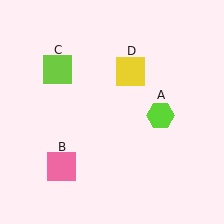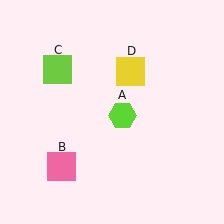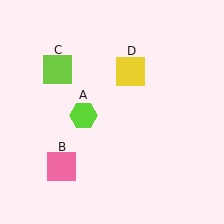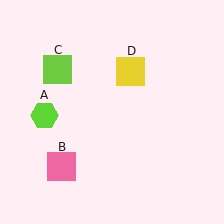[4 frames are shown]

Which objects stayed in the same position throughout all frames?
Pink square (object B) and lime square (object C) and yellow square (object D) remained stationary.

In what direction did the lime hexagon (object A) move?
The lime hexagon (object A) moved left.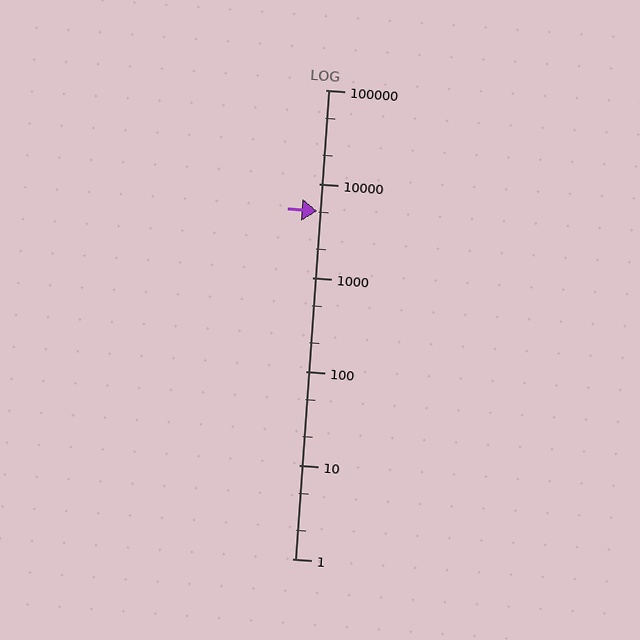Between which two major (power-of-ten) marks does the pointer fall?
The pointer is between 1000 and 10000.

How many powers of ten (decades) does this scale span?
The scale spans 5 decades, from 1 to 100000.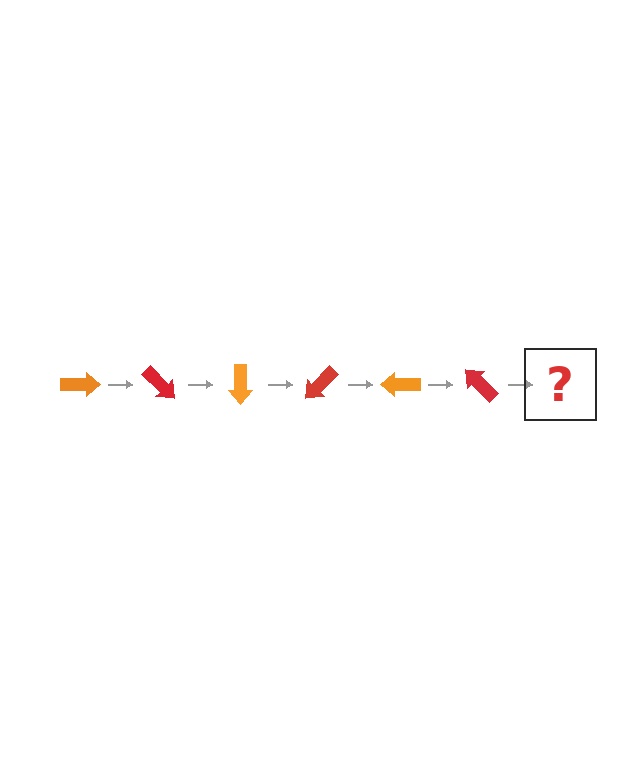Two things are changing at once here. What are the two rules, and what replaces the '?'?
The two rules are that it rotates 45 degrees each step and the color cycles through orange and red. The '?' should be an orange arrow, rotated 270 degrees from the start.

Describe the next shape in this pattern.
It should be an orange arrow, rotated 270 degrees from the start.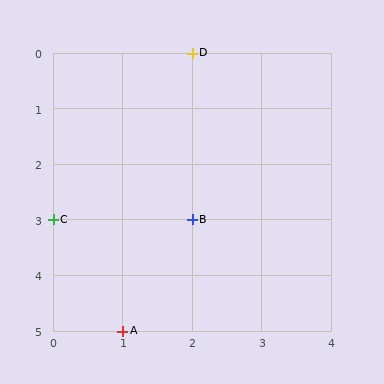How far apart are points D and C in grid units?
Points D and C are 2 columns and 3 rows apart (about 3.6 grid units diagonally).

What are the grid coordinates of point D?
Point D is at grid coordinates (2, 0).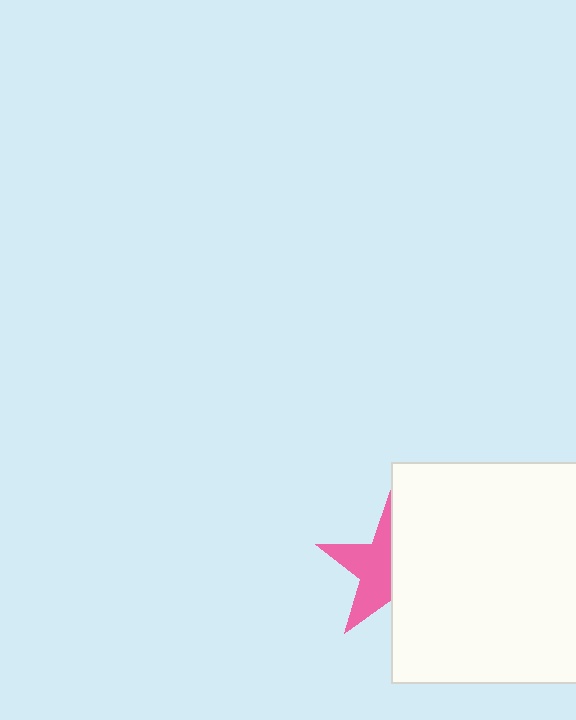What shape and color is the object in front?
The object in front is a white square.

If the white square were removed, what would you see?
You would see the complete pink star.